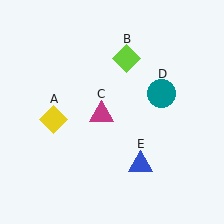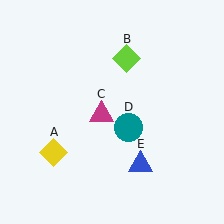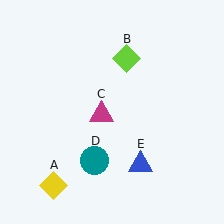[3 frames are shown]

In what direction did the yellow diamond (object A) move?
The yellow diamond (object A) moved down.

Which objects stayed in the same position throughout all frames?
Lime diamond (object B) and magenta triangle (object C) and blue triangle (object E) remained stationary.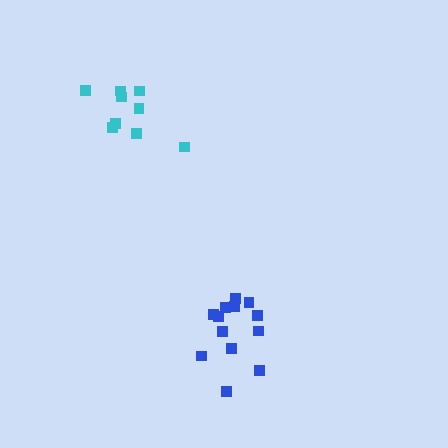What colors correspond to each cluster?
The clusters are colored: blue, cyan.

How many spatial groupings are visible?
There are 2 spatial groupings.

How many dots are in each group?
Group 1: 13 dots, Group 2: 9 dots (22 total).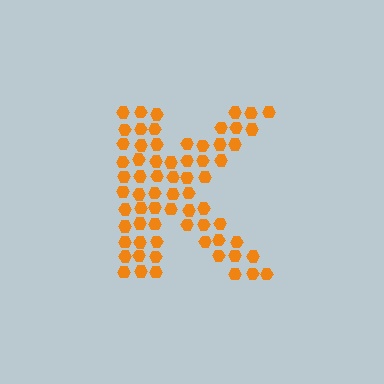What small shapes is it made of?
It is made of small hexagons.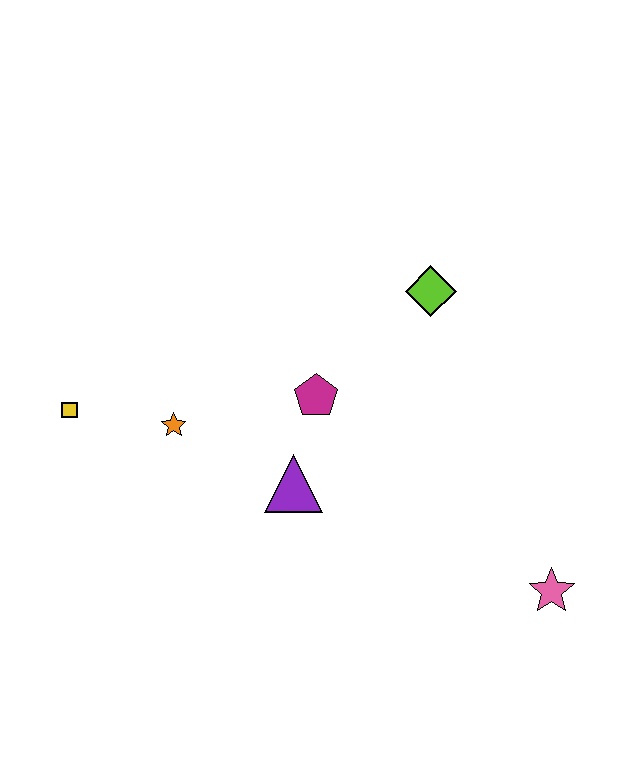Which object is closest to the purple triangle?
The magenta pentagon is closest to the purple triangle.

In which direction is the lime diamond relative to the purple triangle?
The lime diamond is above the purple triangle.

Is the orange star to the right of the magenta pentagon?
No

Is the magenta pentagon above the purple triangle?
Yes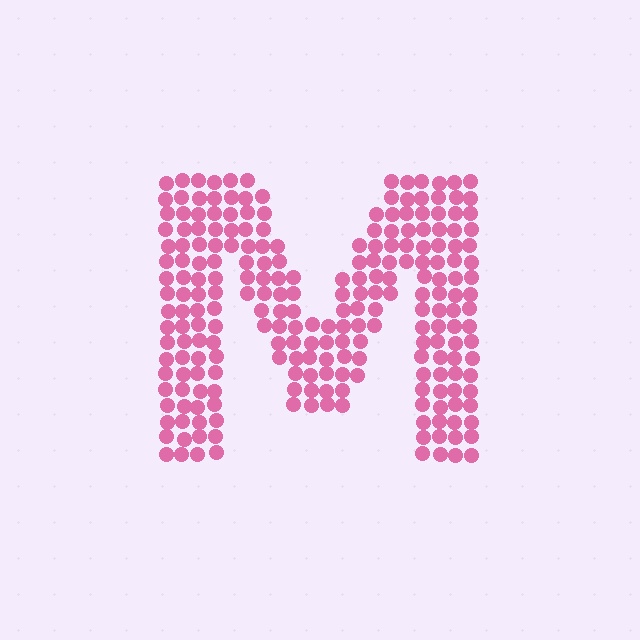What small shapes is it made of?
It is made of small circles.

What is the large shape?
The large shape is the letter M.